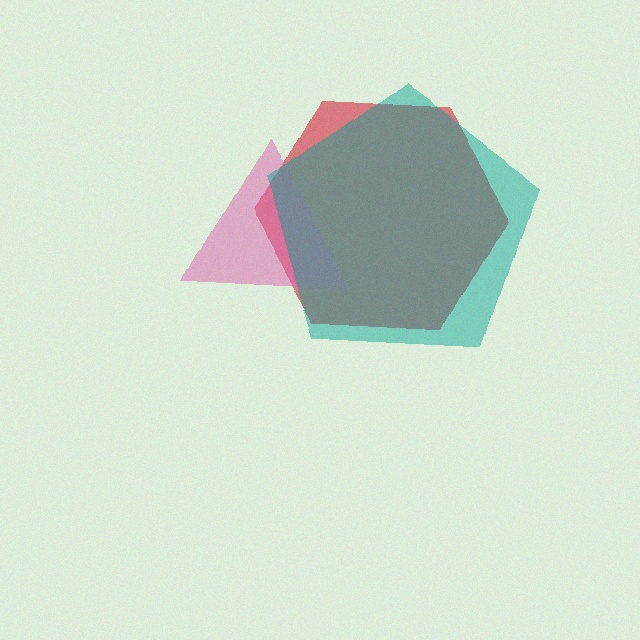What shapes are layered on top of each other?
The layered shapes are: a red hexagon, a pink triangle, a teal pentagon.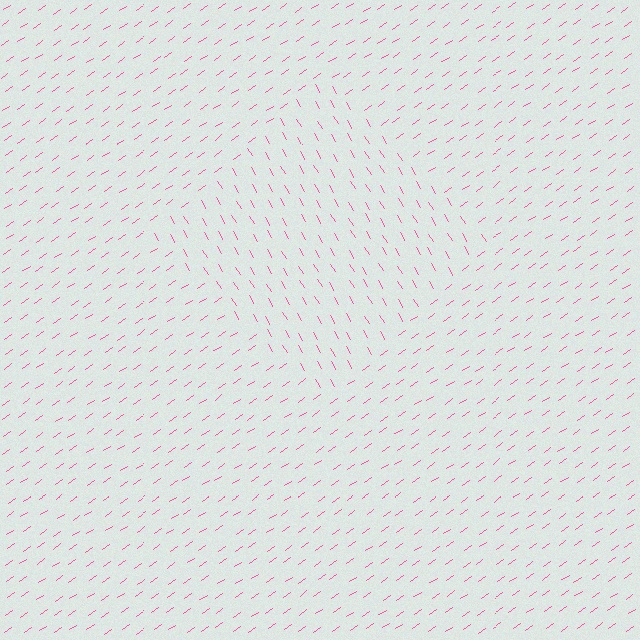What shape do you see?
I see a diamond.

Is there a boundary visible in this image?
Yes, there is a texture boundary formed by a change in line orientation.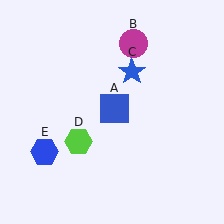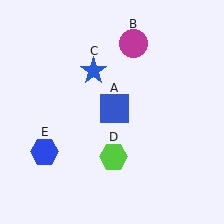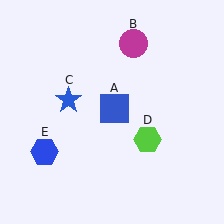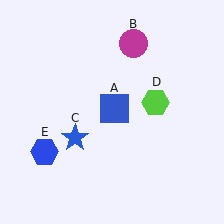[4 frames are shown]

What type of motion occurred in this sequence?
The blue star (object C), lime hexagon (object D) rotated counterclockwise around the center of the scene.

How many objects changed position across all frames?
2 objects changed position: blue star (object C), lime hexagon (object D).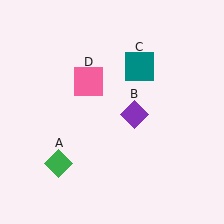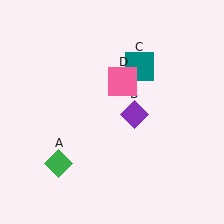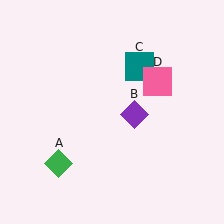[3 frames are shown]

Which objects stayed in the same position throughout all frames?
Green diamond (object A) and purple diamond (object B) and teal square (object C) remained stationary.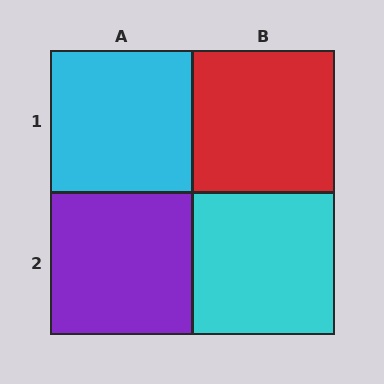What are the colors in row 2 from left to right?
Purple, cyan.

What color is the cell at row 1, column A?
Cyan.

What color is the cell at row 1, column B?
Red.